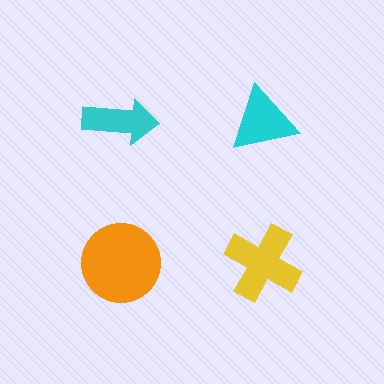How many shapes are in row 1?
2 shapes.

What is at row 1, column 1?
A cyan arrow.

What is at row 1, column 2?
A cyan triangle.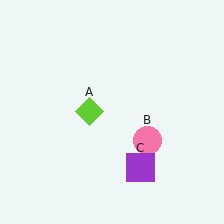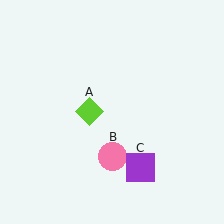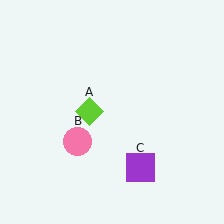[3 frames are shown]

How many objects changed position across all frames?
1 object changed position: pink circle (object B).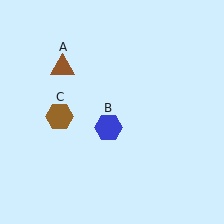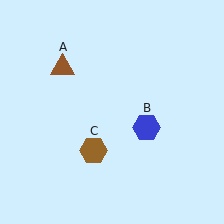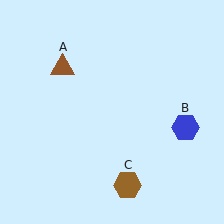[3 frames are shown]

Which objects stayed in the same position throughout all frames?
Brown triangle (object A) remained stationary.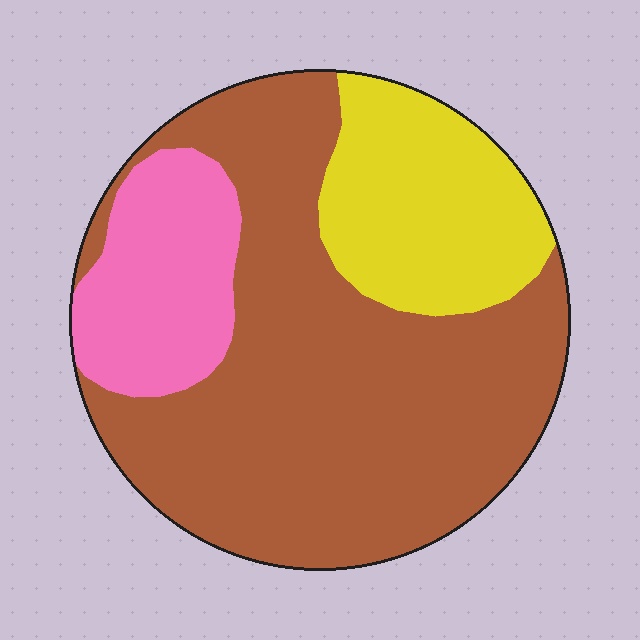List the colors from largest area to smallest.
From largest to smallest: brown, yellow, pink.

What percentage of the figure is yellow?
Yellow covers 21% of the figure.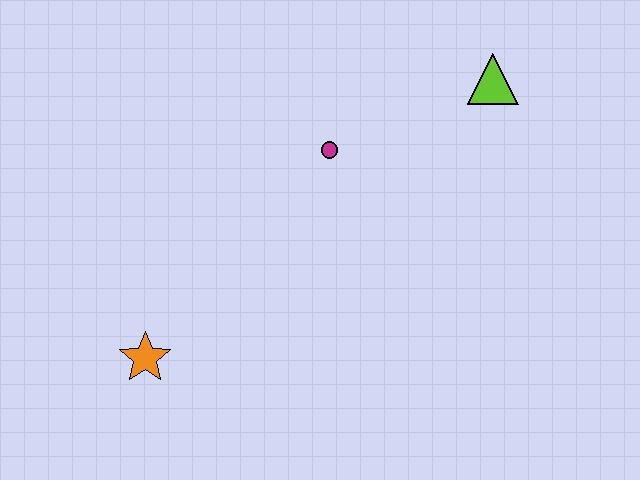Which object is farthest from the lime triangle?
The orange star is farthest from the lime triangle.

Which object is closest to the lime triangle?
The magenta circle is closest to the lime triangle.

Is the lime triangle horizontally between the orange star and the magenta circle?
No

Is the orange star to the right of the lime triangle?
No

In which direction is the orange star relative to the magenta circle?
The orange star is below the magenta circle.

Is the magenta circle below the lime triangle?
Yes